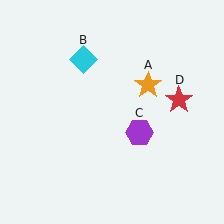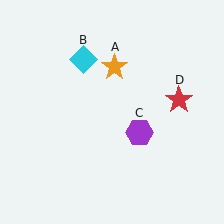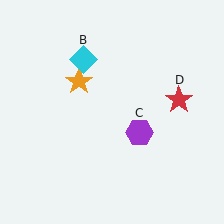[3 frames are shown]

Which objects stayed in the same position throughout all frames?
Cyan diamond (object B) and purple hexagon (object C) and red star (object D) remained stationary.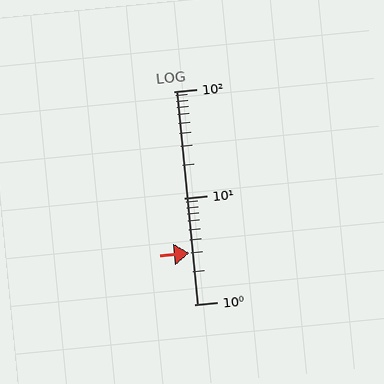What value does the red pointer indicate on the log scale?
The pointer indicates approximately 3.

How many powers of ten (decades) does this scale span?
The scale spans 2 decades, from 1 to 100.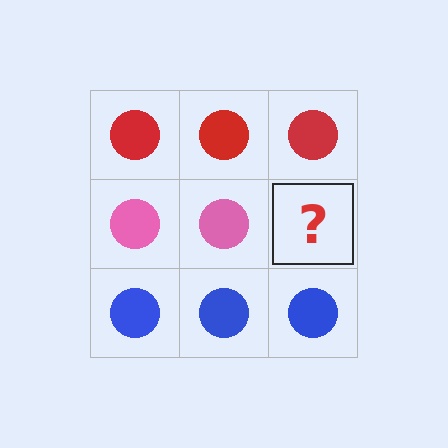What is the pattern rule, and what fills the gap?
The rule is that each row has a consistent color. The gap should be filled with a pink circle.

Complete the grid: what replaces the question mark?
The question mark should be replaced with a pink circle.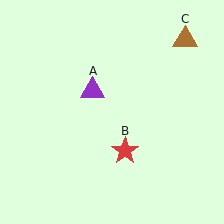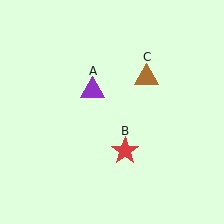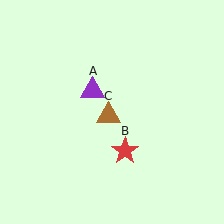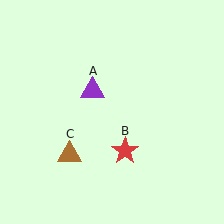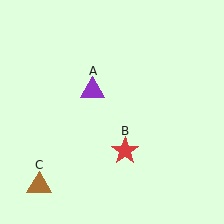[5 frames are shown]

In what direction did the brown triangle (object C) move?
The brown triangle (object C) moved down and to the left.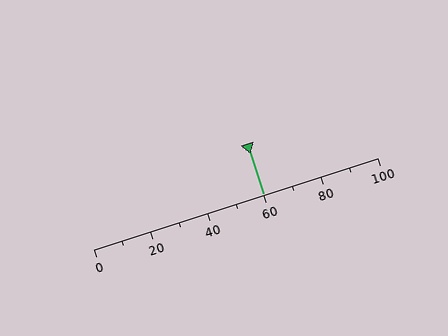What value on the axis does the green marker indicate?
The marker indicates approximately 60.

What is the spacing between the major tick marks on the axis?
The major ticks are spaced 20 apart.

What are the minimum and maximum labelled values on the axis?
The axis runs from 0 to 100.